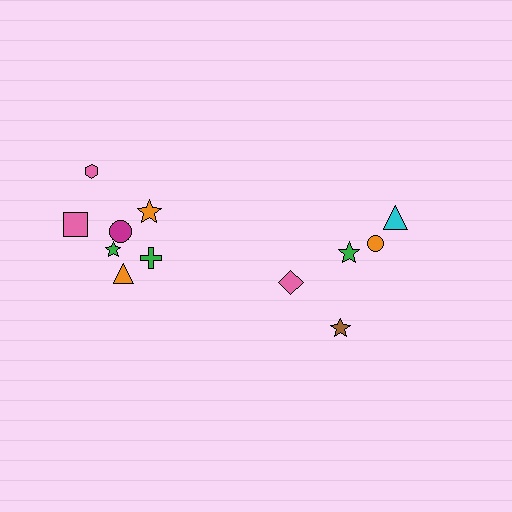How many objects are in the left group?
There are 7 objects.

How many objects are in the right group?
There are 5 objects.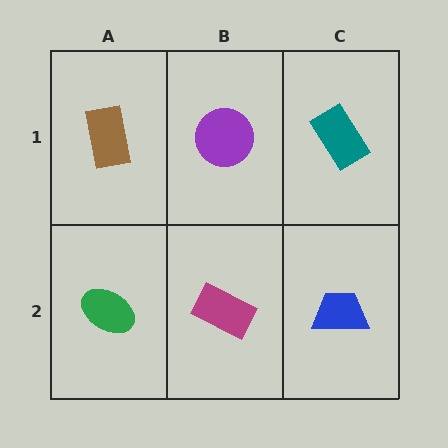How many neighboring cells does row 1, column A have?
2.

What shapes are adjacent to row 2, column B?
A purple circle (row 1, column B), a green ellipse (row 2, column A), a blue trapezoid (row 2, column C).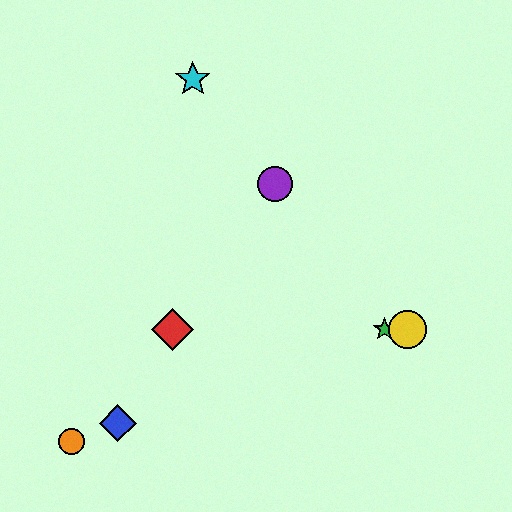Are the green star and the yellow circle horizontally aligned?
Yes, both are at y≈329.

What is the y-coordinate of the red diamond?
The red diamond is at y≈329.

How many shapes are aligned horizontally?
3 shapes (the red diamond, the green star, the yellow circle) are aligned horizontally.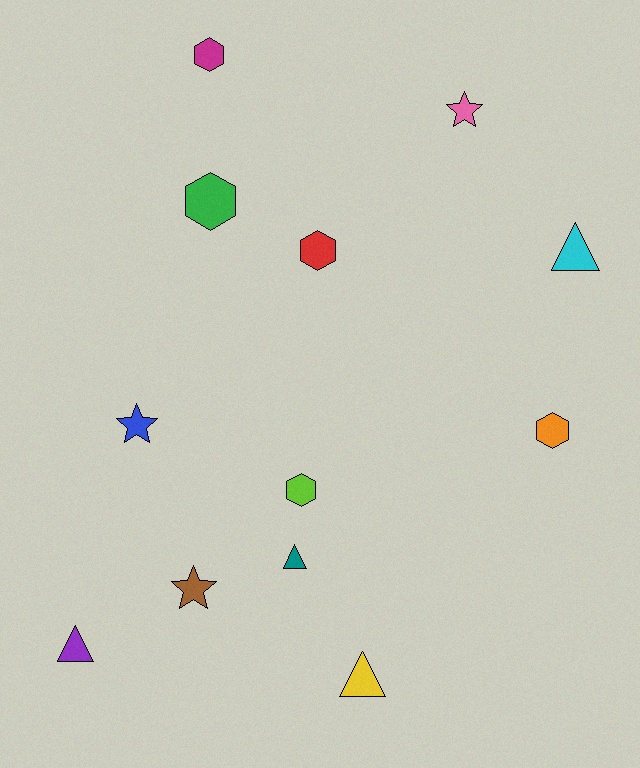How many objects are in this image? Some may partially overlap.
There are 12 objects.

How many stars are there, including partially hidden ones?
There are 3 stars.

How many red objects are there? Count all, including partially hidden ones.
There is 1 red object.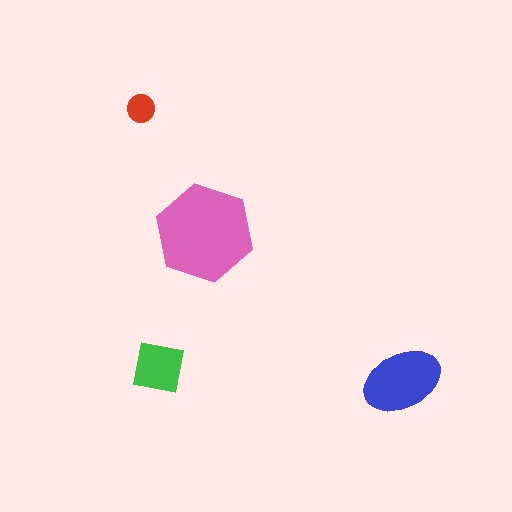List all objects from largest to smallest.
The pink hexagon, the blue ellipse, the green square, the red circle.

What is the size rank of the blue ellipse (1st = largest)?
2nd.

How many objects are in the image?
There are 4 objects in the image.